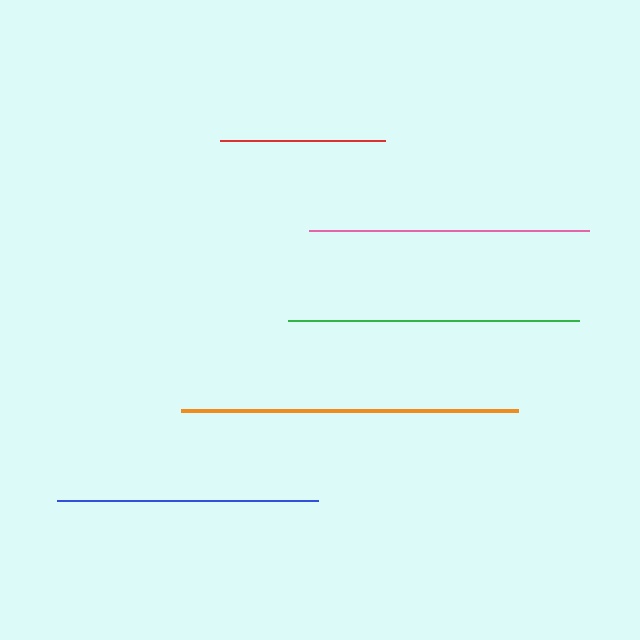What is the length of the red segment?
The red segment is approximately 165 pixels long.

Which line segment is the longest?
The orange line is the longest at approximately 337 pixels.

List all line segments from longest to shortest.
From longest to shortest: orange, green, pink, blue, red.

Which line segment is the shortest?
The red line is the shortest at approximately 165 pixels.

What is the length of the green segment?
The green segment is approximately 291 pixels long.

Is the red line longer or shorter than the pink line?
The pink line is longer than the red line.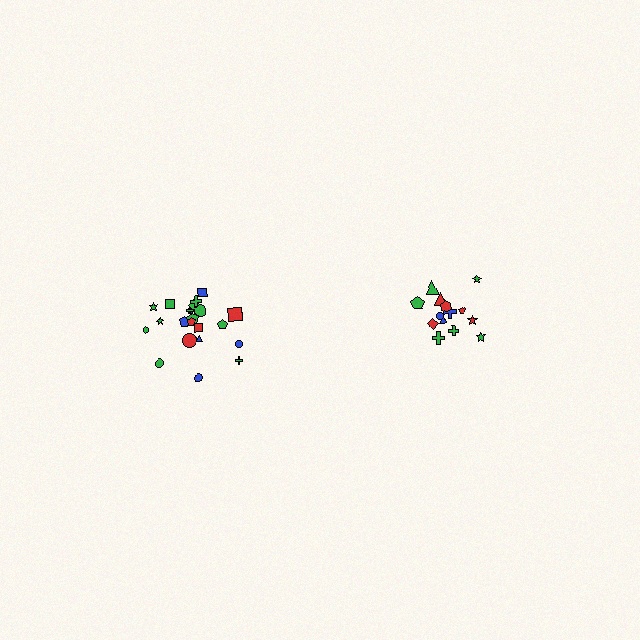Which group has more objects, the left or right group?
The left group.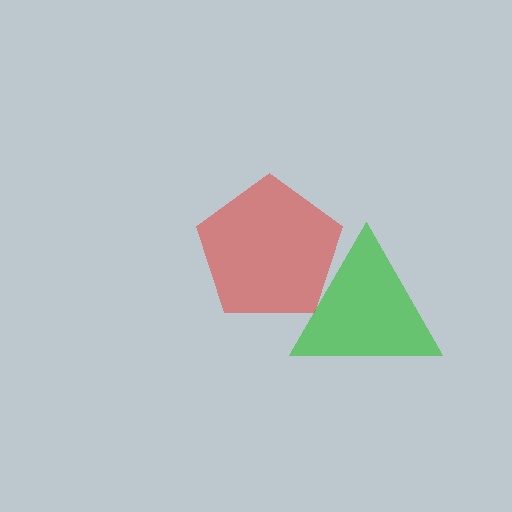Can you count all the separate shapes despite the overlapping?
Yes, there are 2 separate shapes.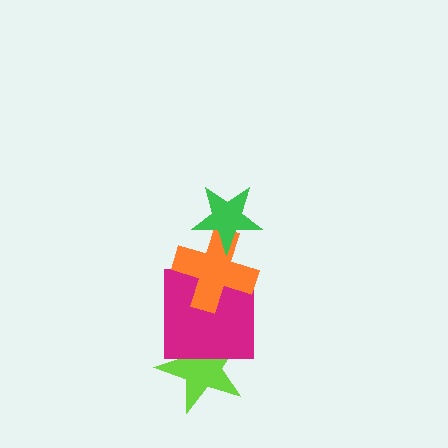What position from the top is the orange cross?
The orange cross is 2nd from the top.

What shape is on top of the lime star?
The magenta square is on top of the lime star.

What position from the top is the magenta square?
The magenta square is 3rd from the top.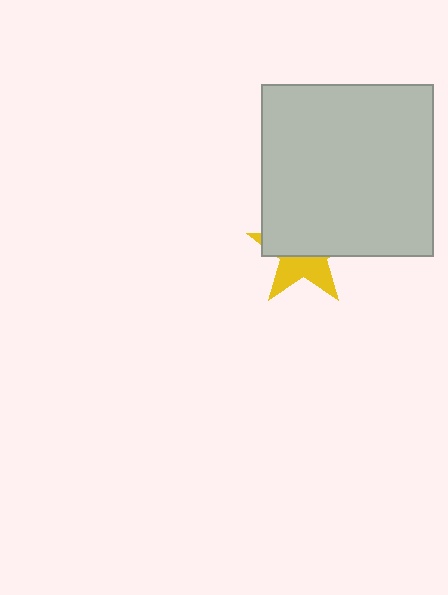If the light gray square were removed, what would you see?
You would see the complete yellow star.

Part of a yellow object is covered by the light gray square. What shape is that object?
It is a star.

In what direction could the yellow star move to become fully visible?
The yellow star could move down. That would shift it out from behind the light gray square entirely.